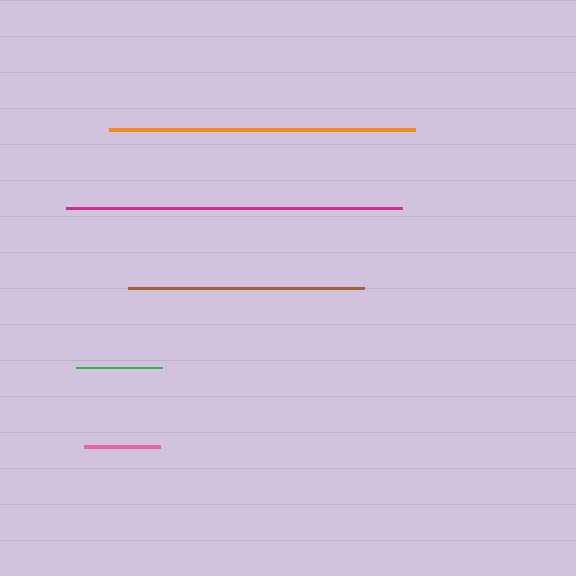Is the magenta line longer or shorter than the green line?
The magenta line is longer than the green line.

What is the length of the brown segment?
The brown segment is approximately 236 pixels long.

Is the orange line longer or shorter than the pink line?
The orange line is longer than the pink line.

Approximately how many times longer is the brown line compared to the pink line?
The brown line is approximately 3.1 times the length of the pink line.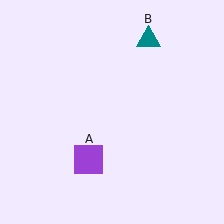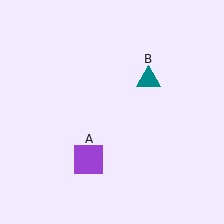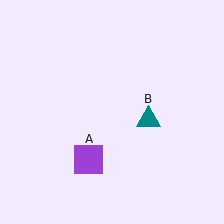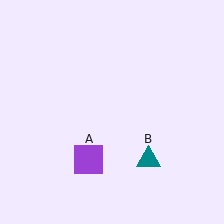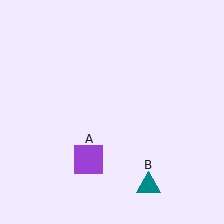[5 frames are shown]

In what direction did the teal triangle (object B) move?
The teal triangle (object B) moved down.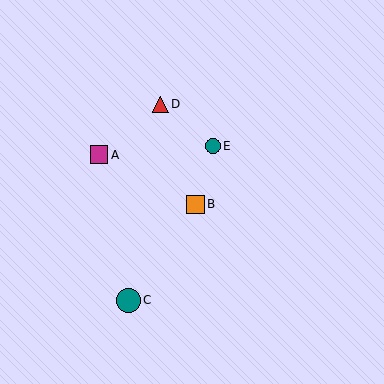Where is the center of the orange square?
The center of the orange square is at (196, 204).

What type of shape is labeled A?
Shape A is a magenta square.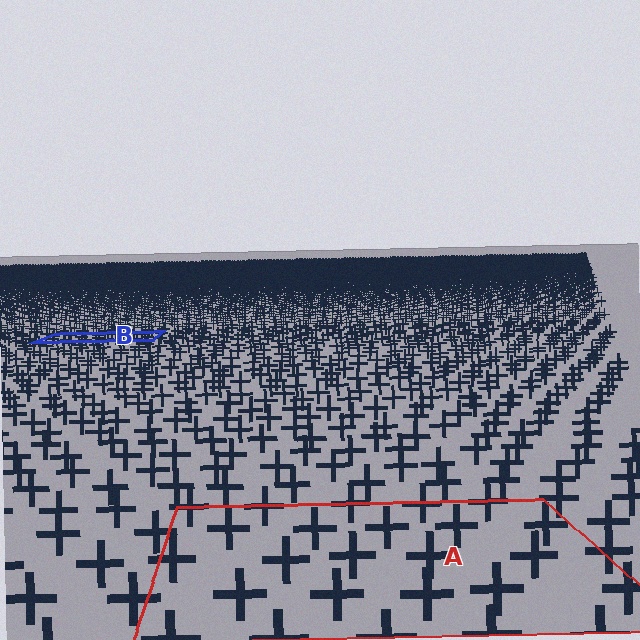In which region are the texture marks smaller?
The texture marks are smaller in region B, because it is farther away.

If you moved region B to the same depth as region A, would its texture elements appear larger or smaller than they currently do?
They would appear larger. At a closer depth, the same texture elements are projected at a bigger on-screen size.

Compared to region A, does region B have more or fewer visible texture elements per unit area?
Region B has more texture elements per unit area — they are packed more densely because it is farther away.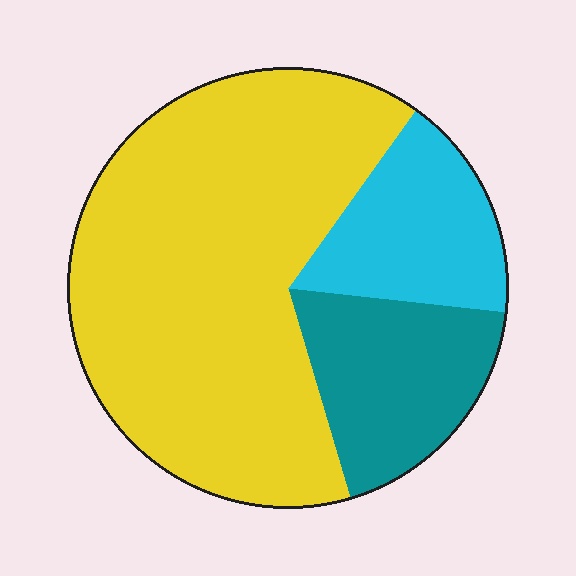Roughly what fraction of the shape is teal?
Teal takes up about one fifth (1/5) of the shape.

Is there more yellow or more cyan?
Yellow.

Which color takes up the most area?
Yellow, at roughly 65%.